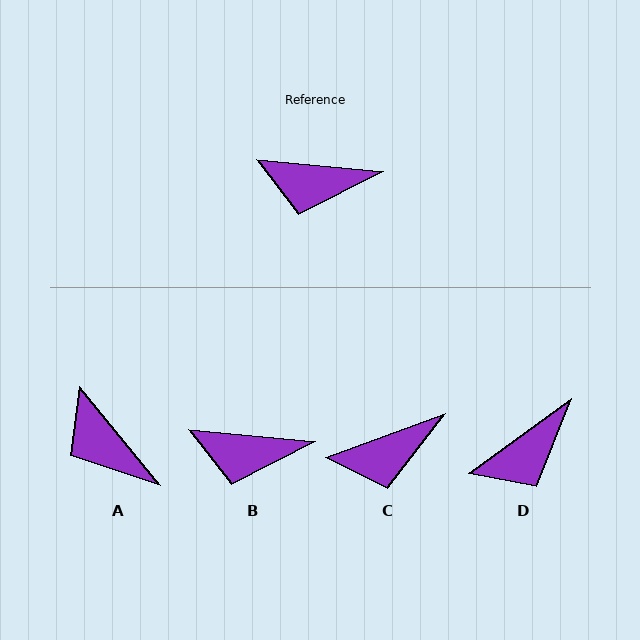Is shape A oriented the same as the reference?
No, it is off by about 45 degrees.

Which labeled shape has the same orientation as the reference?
B.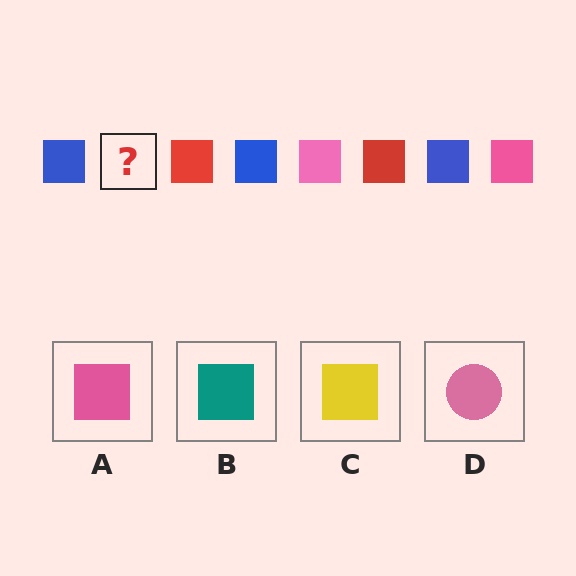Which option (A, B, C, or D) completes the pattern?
A.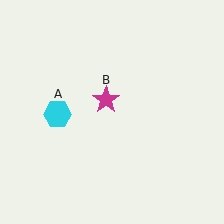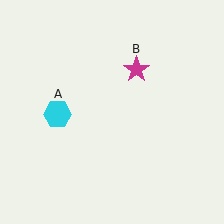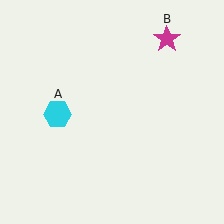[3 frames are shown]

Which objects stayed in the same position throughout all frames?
Cyan hexagon (object A) remained stationary.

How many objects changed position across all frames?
1 object changed position: magenta star (object B).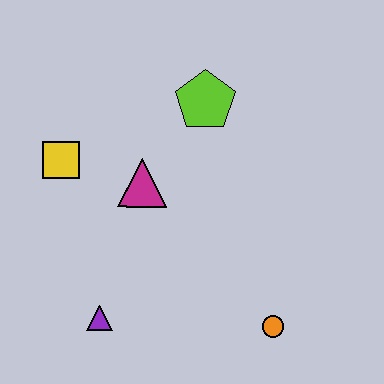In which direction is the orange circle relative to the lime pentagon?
The orange circle is below the lime pentagon.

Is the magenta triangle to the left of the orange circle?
Yes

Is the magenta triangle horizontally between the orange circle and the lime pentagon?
No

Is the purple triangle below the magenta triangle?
Yes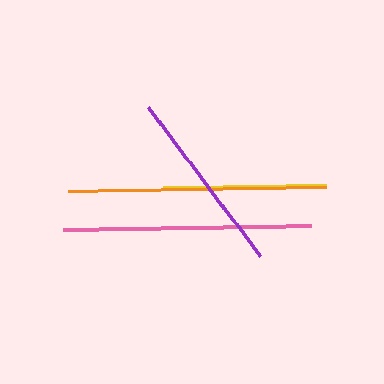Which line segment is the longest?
The orange line is the longest at approximately 259 pixels.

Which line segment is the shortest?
The yellow line is the shortest at approximately 163 pixels.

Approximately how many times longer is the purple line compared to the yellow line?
The purple line is approximately 1.1 times the length of the yellow line.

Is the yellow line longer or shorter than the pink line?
The pink line is longer than the yellow line.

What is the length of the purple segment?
The purple segment is approximately 187 pixels long.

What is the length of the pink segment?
The pink segment is approximately 247 pixels long.